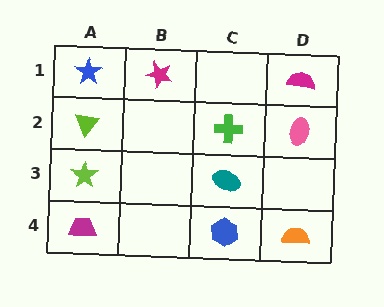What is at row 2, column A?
A lime triangle.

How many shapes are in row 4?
3 shapes.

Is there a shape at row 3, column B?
No, that cell is empty.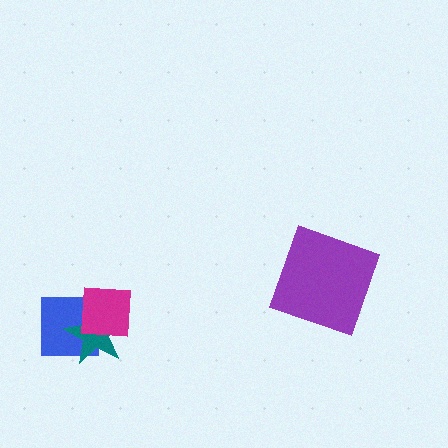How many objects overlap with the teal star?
2 objects overlap with the teal star.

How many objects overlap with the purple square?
0 objects overlap with the purple square.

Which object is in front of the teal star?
The magenta square is in front of the teal star.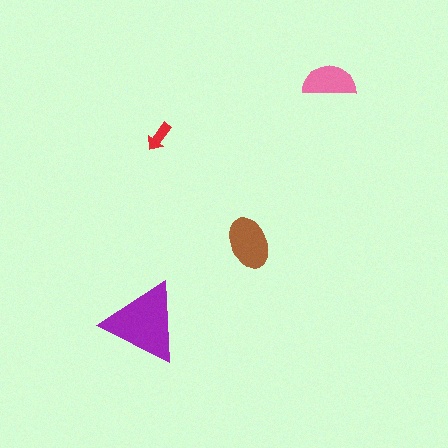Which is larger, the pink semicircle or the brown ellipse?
The brown ellipse.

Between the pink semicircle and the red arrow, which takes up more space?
The pink semicircle.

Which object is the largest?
The purple triangle.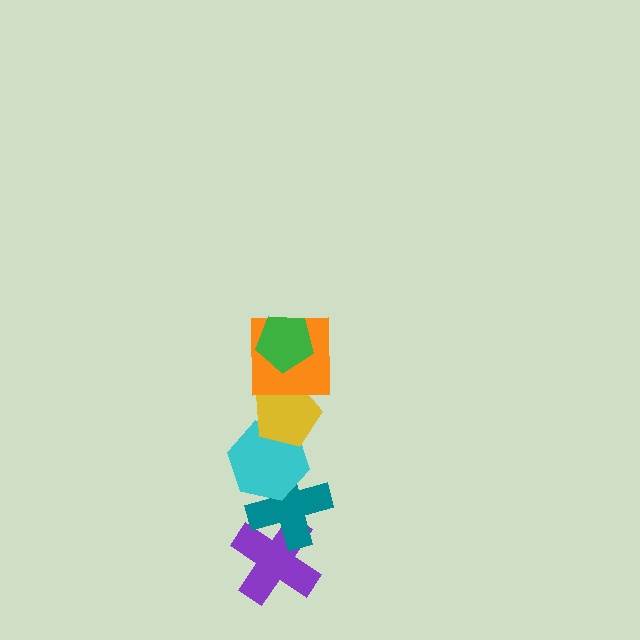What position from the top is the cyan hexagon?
The cyan hexagon is 4th from the top.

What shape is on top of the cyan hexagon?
The yellow pentagon is on top of the cyan hexagon.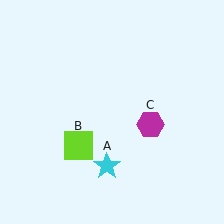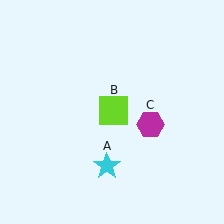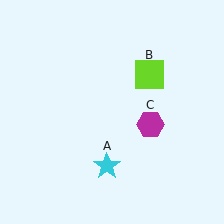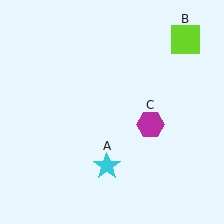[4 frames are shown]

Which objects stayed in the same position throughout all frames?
Cyan star (object A) and magenta hexagon (object C) remained stationary.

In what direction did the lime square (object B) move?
The lime square (object B) moved up and to the right.